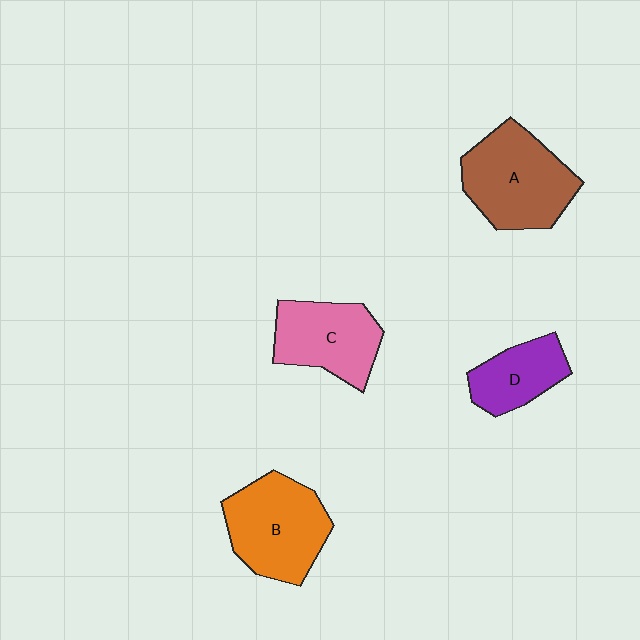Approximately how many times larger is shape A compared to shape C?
Approximately 1.3 times.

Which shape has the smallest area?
Shape D (purple).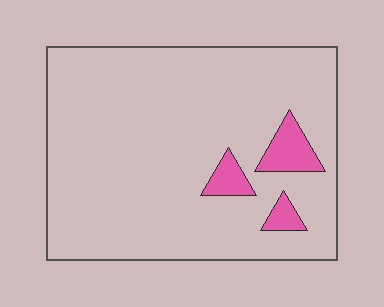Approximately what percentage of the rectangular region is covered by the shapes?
Approximately 10%.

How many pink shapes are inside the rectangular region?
3.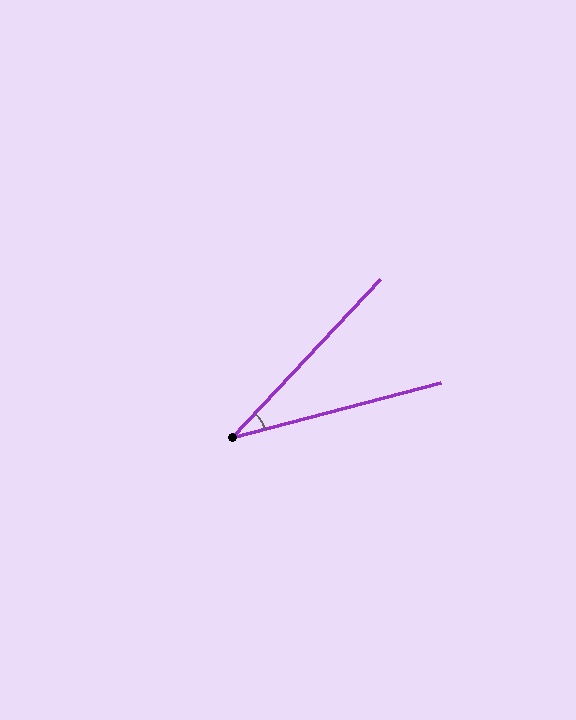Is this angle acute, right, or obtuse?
It is acute.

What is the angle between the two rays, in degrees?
Approximately 32 degrees.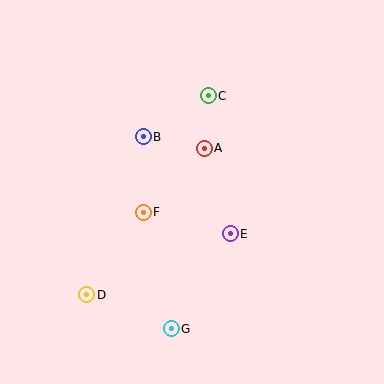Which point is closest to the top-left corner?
Point B is closest to the top-left corner.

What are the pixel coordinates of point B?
Point B is at (143, 137).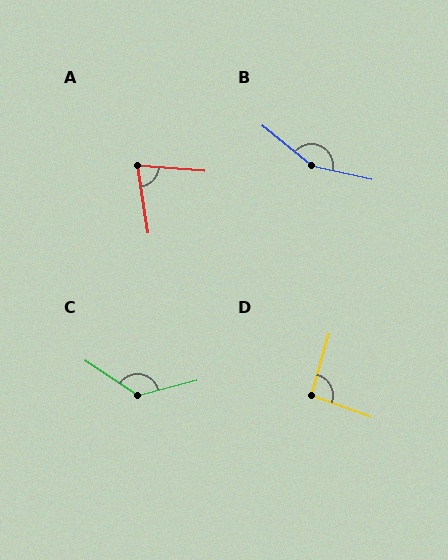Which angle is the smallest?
A, at approximately 77 degrees.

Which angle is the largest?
B, at approximately 153 degrees.